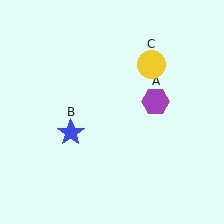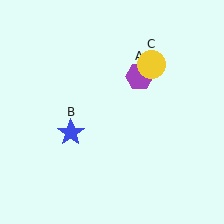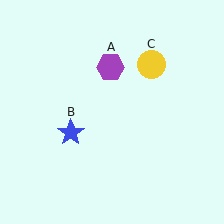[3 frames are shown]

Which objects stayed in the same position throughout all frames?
Blue star (object B) and yellow circle (object C) remained stationary.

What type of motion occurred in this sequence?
The purple hexagon (object A) rotated counterclockwise around the center of the scene.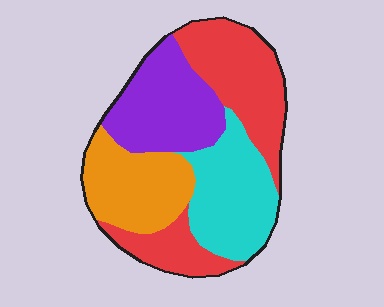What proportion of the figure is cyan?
Cyan covers around 25% of the figure.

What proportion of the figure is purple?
Purple takes up less than a quarter of the figure.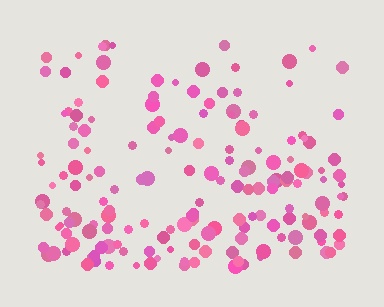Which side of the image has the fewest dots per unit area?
The top.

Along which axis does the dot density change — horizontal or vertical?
Vertical.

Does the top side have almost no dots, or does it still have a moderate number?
Still a moderate number, just noticeably fewer than the bottom.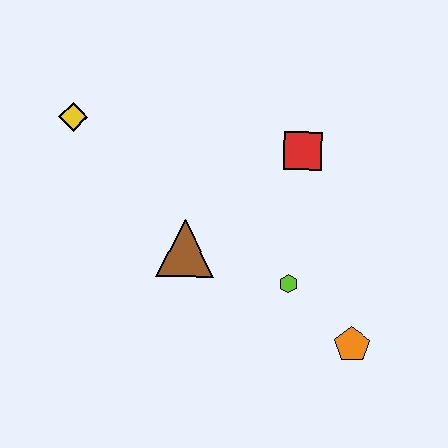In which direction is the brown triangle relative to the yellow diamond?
The brown triangle is below the yellow diamond.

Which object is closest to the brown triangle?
The lime hexagon is closest to the brown triangle.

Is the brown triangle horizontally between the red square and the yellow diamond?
Yes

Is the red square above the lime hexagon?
Yes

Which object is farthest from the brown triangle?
The orange pentagon is farthest from the brown triangle.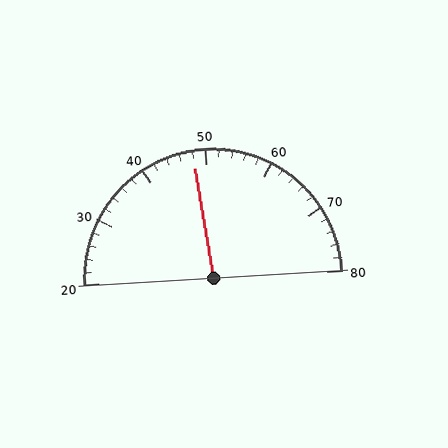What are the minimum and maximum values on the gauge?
The gauge ranges from 20 to 80.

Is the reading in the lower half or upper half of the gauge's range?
The reading is in the lower half of the range (20 to 80).